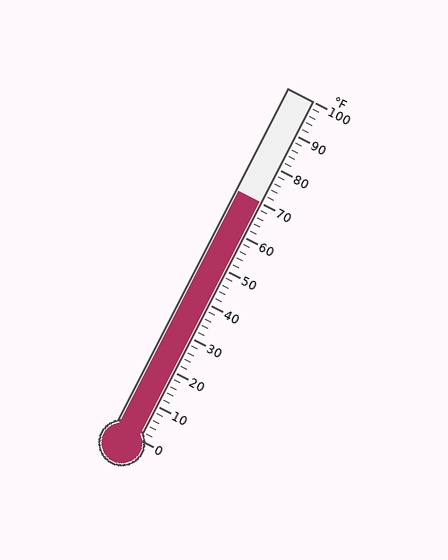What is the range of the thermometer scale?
The thermometer scale ranges from 0°F to 100°F.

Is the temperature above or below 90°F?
The temperature is below 90°F.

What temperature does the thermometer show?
The thermometer shows approximately 70°F.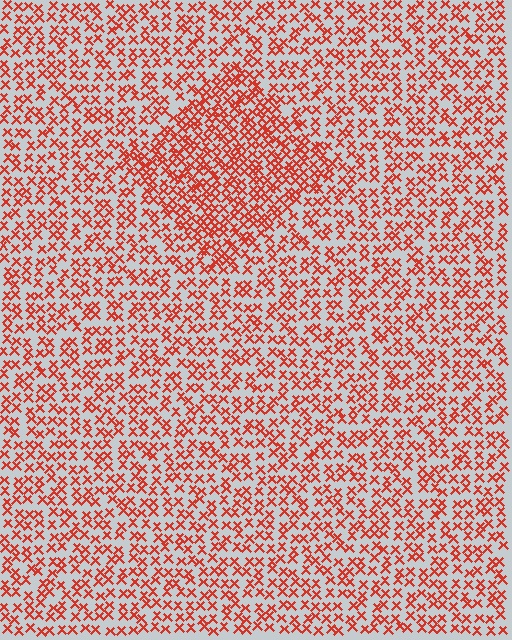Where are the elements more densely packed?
The elements are more densely packed inside the diamond boundary.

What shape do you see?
I see a diamond.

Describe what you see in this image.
The image contains small red elements arranged at two different densities. A diamond-shaped region is visible where the elements are more densely packed than the surrounding area.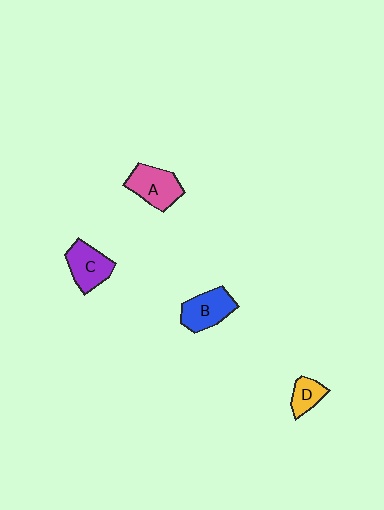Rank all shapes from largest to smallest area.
From largest to smallest: A (pink), B (blue), C (purple), D (yellow).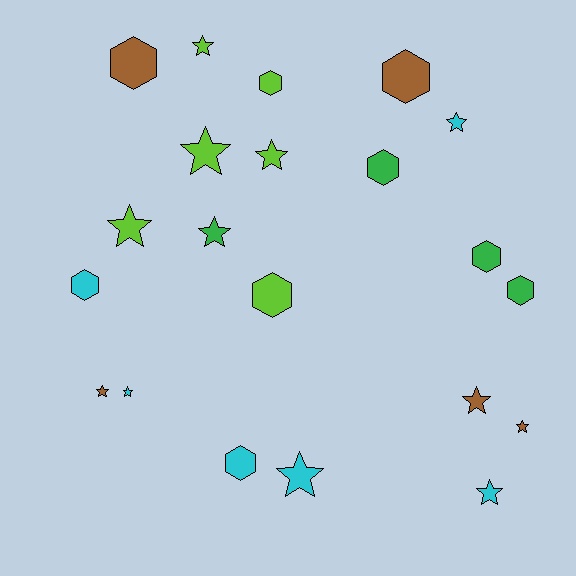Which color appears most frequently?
Lime, with 6 objects.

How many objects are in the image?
There are 21 objects.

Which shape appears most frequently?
Star, with 12 objects.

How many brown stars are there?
There are 3 brown stars.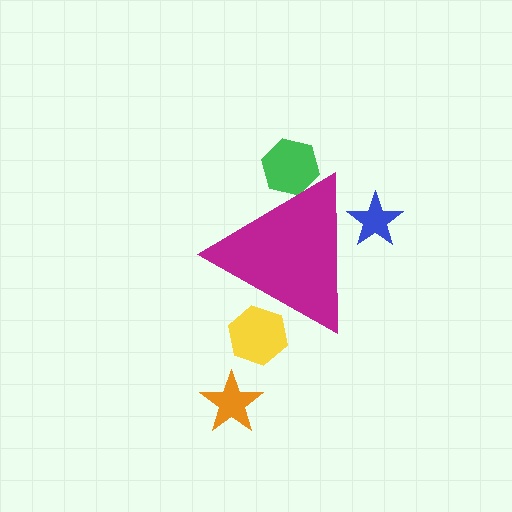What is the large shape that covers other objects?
A magenta triangle.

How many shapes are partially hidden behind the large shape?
3 shapes are partially hidden.